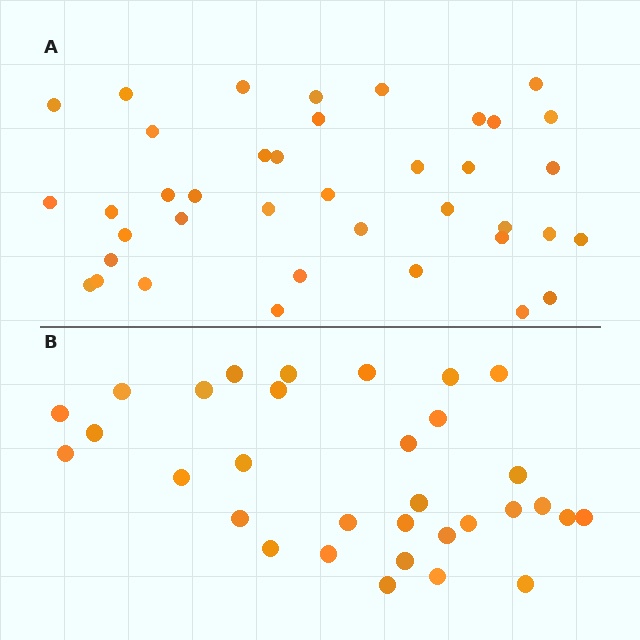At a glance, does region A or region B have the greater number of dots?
Region A (the top region) has more dots.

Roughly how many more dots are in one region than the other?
Region A has roughly 8 or so more dots than region B.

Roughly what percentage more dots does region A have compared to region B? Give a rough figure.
About 20% more.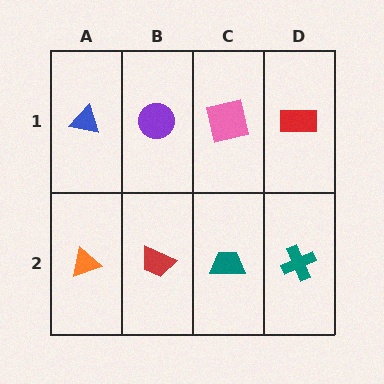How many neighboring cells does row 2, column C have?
3.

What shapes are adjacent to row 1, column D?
A teal cross (row 2, column D), a pink square (row 1, column C).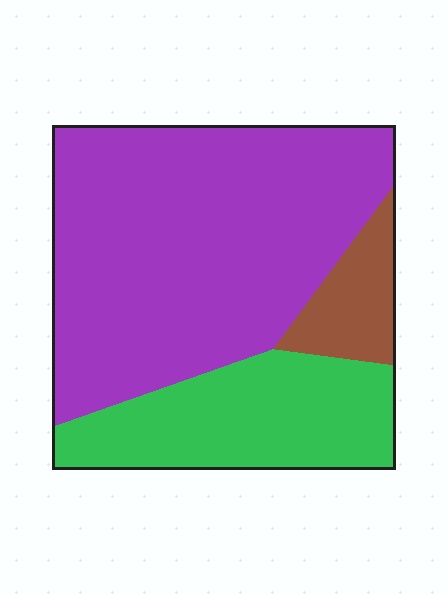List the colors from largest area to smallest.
From largest to smallest: purple, green, brown.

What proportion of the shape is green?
Green takes up about one quarter (1/4) of the shape.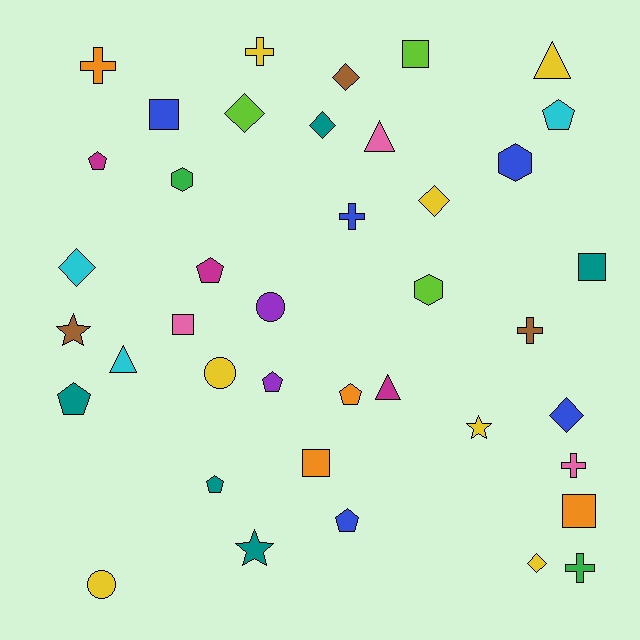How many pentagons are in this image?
There are 8 pentagons.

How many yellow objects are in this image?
There are 7 yellow objects.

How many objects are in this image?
There are 40 objects.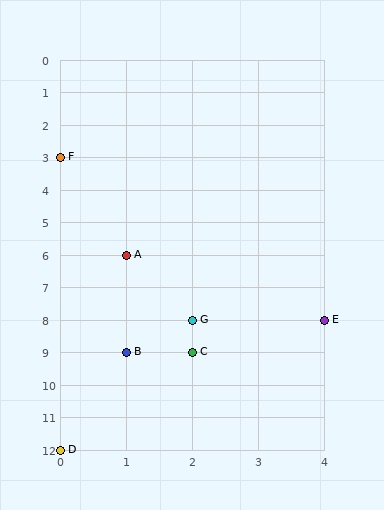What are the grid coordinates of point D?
Point D is at grid coordinates (0, 12).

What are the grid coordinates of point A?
Point A is at grid coordinates (1, 6).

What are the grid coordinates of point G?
Point G is at grid coordinates (2, 8).